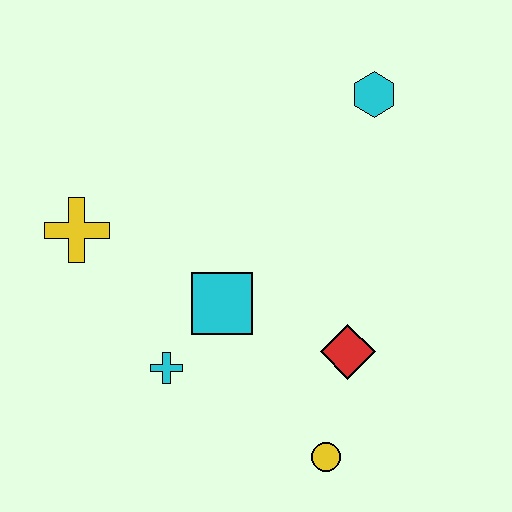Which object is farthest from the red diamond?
The yellow cross is farthest from the red diamond.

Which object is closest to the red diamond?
The yellow circle is closest to the red diamond.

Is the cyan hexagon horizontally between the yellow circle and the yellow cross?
No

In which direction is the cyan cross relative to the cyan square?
The cyan cross is below the cyan square.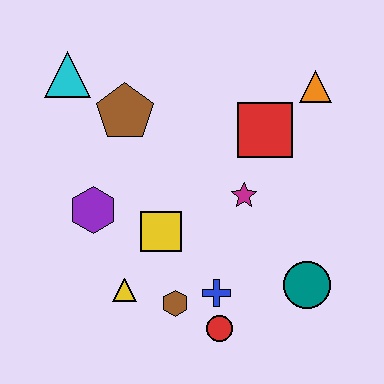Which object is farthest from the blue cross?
The cyan triangle is farthest from the blue cross.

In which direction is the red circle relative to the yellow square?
The red circle is below the yellow square.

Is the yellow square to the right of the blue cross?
No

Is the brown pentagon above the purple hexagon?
Yes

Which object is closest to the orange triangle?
The red square is closest to the orange triangle.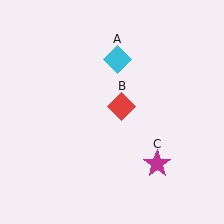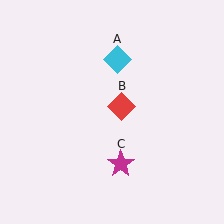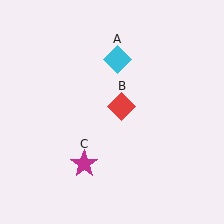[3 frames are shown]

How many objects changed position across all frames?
1 object changed position: magenta star (object C).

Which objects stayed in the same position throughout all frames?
Cyan diamond (object A) and red diamond (object B) remained stationary.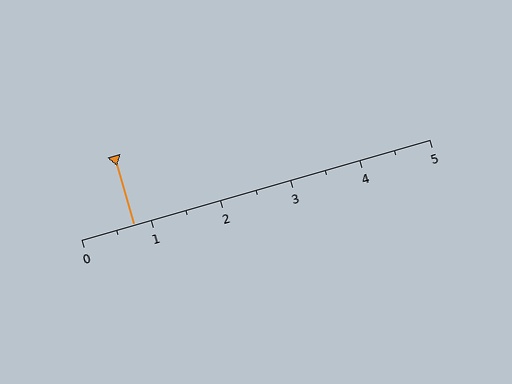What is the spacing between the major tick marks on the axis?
The major ticks are spaced 1 apart.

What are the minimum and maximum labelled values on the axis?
The axis runs from 0 to 5.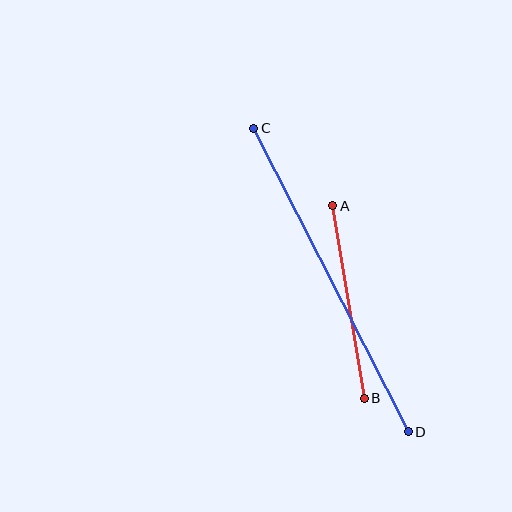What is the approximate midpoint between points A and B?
The midpoint is at approximately (349, 302) pixels.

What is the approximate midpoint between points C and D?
The midpoint is at approximately (331, 280) pixels.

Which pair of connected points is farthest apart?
Points C and D are farthest apart.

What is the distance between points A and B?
The distance is approximately 195 pixels.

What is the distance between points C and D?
The distance is approximately 341 pixels.